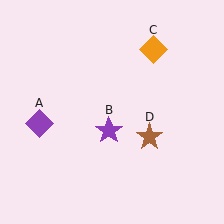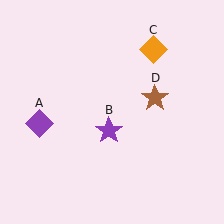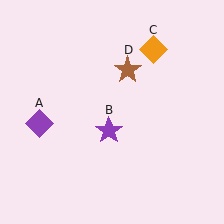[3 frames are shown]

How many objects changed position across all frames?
1 object changed position: brown star (object D).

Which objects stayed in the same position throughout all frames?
Purple diamond (object A) and purple star (object B) and orange diamond (object C) remained stationary.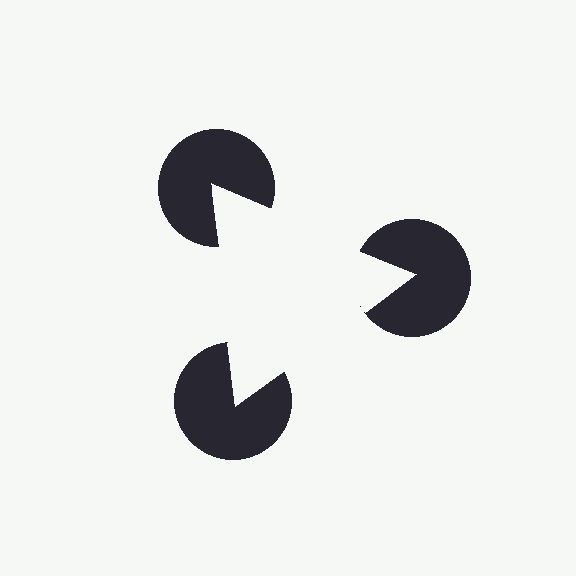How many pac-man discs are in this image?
There are 3 — one at each vertex of the illusory triangle.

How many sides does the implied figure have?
3 sides.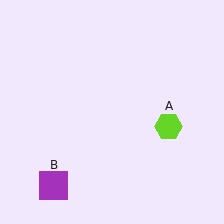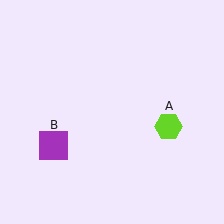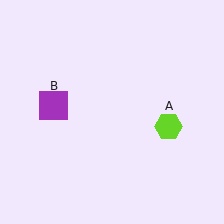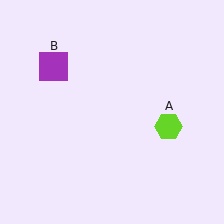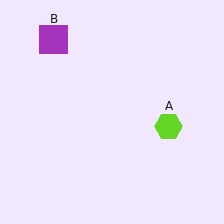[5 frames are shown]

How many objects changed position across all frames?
1 object changed position: purple square (object B).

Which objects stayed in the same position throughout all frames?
Lime hexagon (object A) remained stationary.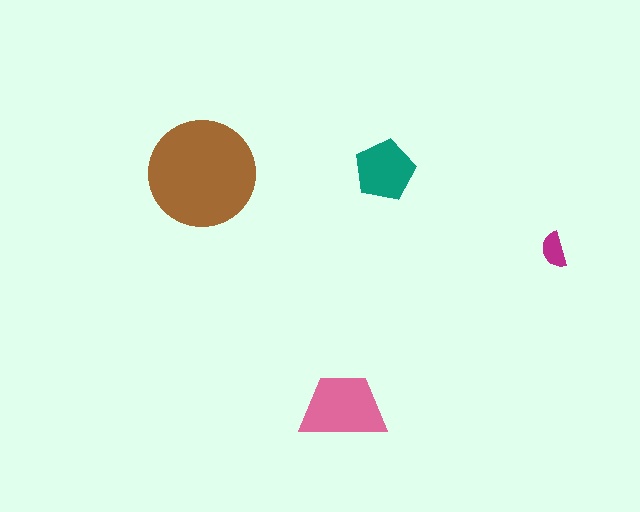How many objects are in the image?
There are 4 objects in the image.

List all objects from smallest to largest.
The magenta semicircle, the teal pentagon, the pink trapezoid, the brown circle.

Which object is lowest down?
The pink trapezoid is bottommost.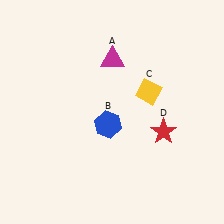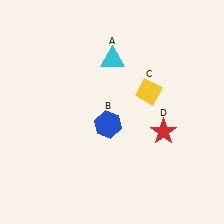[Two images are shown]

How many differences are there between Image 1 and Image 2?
There is 1 difference between the two images.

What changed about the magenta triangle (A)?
In Image 1, A is magenta. In Image 2, it changed to cyan.